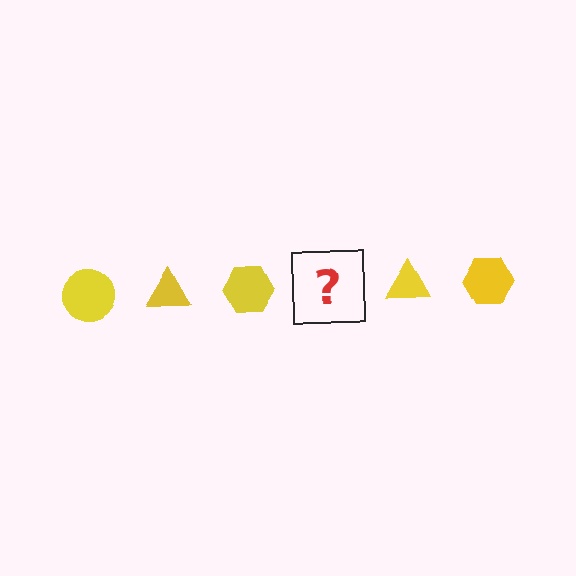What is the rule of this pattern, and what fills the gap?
The rule is that the pattern cycles through circle, triangle, hexagon shapes in yellow. The gap should be filled with a yellow circle.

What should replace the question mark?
The question mark should be replaced with a yellow circle.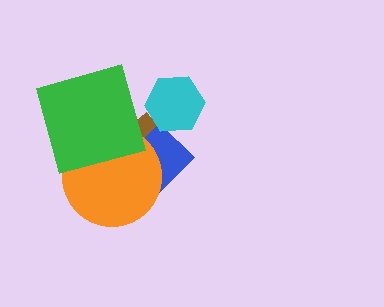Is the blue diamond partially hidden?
Yes, it is partially covered by another shape.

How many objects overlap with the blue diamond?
3 objects overlap with the blue diamond.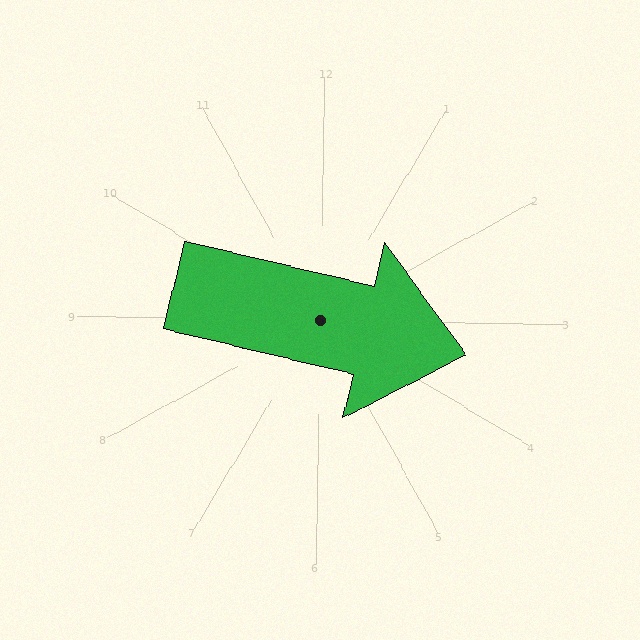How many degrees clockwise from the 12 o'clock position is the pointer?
Approximately 102 degrees.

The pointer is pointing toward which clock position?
Roughly 3 o'clock.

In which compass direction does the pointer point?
East.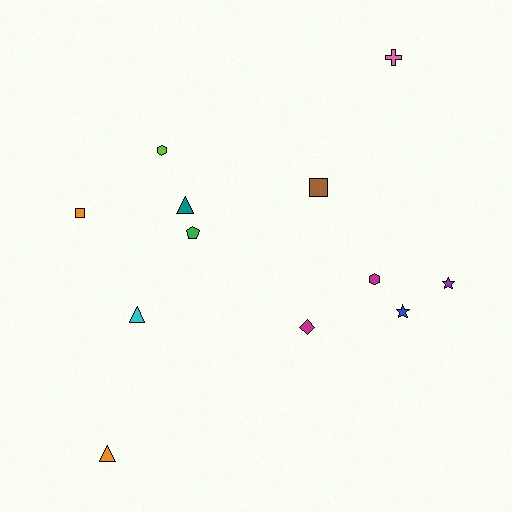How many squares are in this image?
There are 2 squares.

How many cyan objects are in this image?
There is 1 cyan object.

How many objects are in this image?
There are 12 objects.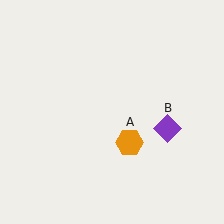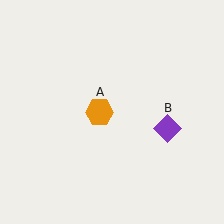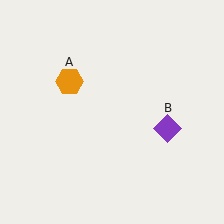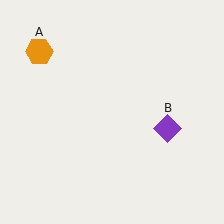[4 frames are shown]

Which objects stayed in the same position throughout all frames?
Purple diamond (object B) remained stationary.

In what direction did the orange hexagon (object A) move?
The orange hexagon (object A) moved up and to the left.